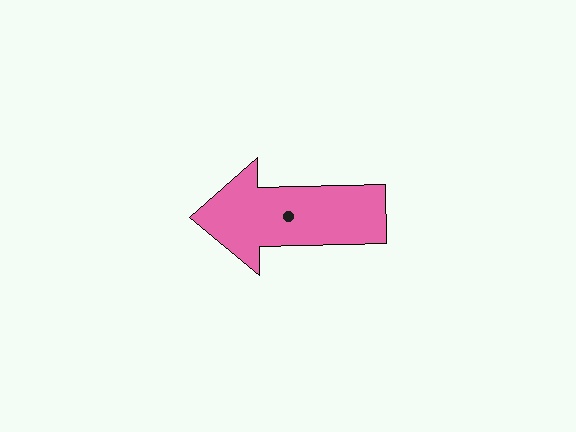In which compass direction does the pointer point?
West.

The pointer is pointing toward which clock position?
Roughly 9 o'clock.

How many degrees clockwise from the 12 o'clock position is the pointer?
Approximately 269 degrees.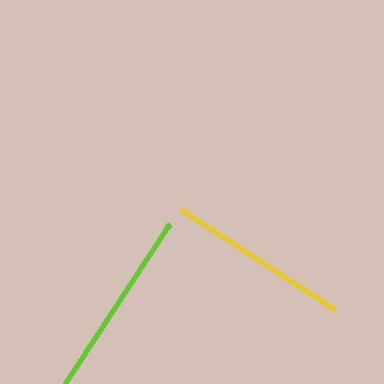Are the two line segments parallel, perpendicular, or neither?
Perpendicular — they meet at approximately 89°.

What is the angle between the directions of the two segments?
Approximately 89 degrees.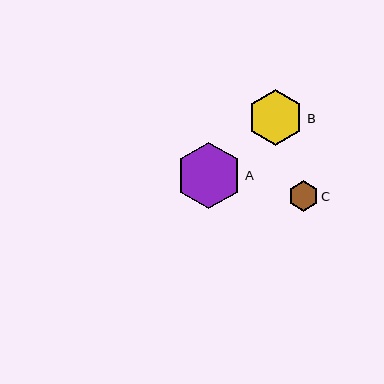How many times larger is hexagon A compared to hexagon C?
Hexagon A is approximately 2.2 times the size of hexagon C.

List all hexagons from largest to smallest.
From largest to smallest: A, B, C.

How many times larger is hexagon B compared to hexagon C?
Hexagon B is approximately 1.8 times the size of hexagon C.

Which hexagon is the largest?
Hexagon A is the largest with a size of approximately 67 pixels.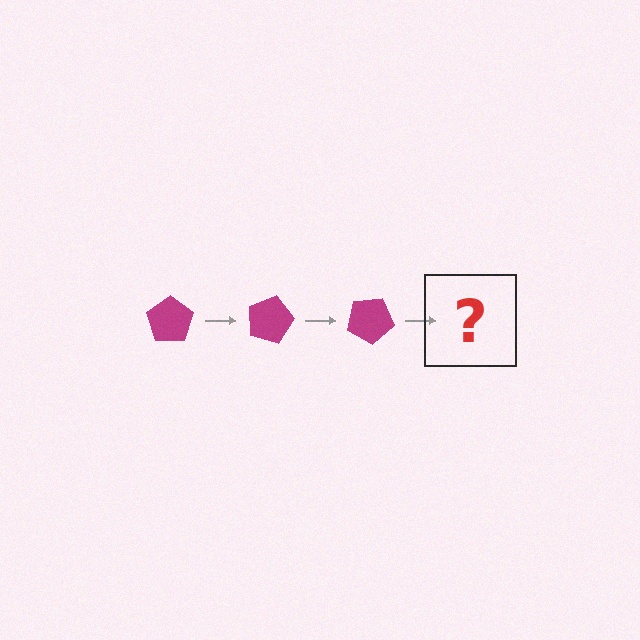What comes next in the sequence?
The next element should be a magenta pentagon rotated 45 degrees.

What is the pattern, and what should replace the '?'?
The pattern is that the pentagon rotates 15 degrees each step. The '?' should be a magenta pentagon rotated 45 degrees.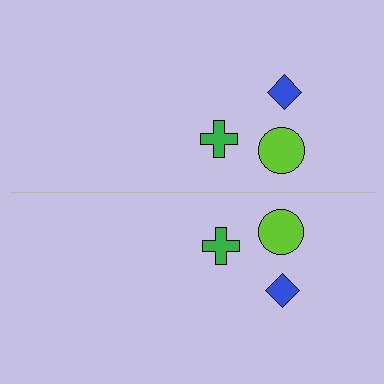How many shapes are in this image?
There are 6 shapes in this image.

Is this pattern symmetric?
Yes, this pattern has bilateral (reflection) symmetry.